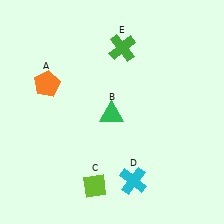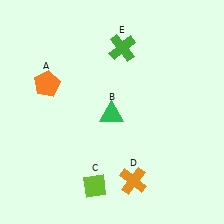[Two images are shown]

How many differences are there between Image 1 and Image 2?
There is 1 difference between the two images.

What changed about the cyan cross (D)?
In Image 1, D is cyan. In Image 2, it changed to orange.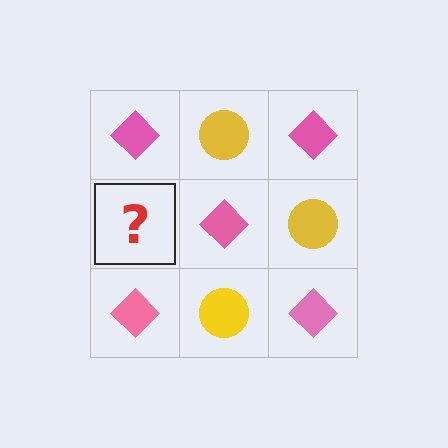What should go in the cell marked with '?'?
The missing cell should contain a yellow circle.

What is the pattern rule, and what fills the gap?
The rule is that it alternates pink diamond and yellow circle in a checkerboard pattern. The gap should be filled with a yellow circle.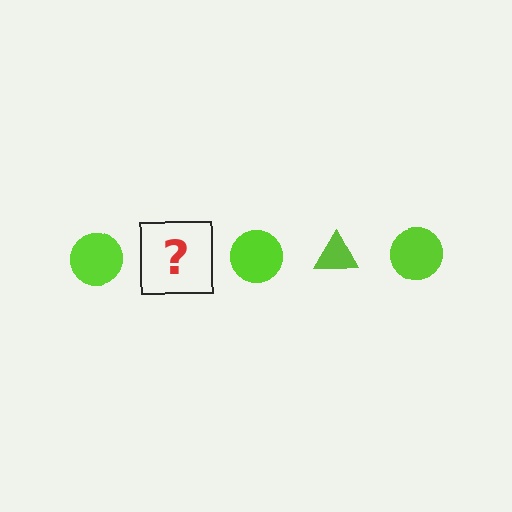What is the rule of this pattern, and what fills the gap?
The rule is that the pattern cycles through circle, triangle shapes in lime. The gap should be filled with a lime triangle.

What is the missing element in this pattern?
The missing element is a lime triangle.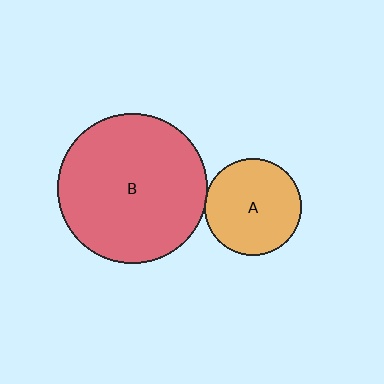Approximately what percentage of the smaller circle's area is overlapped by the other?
Approximately 5%.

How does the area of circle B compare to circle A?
Approximately 2.4 times.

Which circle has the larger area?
Circle B (red).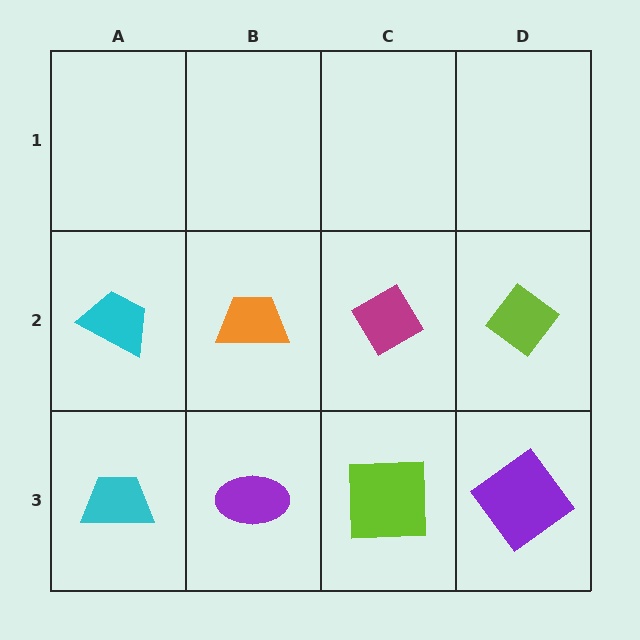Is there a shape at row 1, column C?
No, that cell is empty.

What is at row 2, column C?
A magenta diamond.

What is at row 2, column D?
A lime diamond.